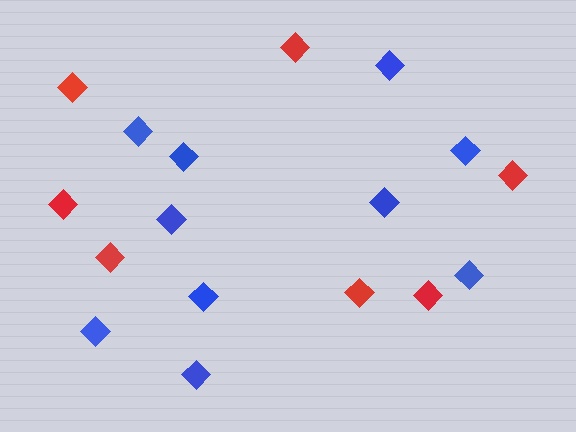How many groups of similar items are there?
There are 2 groups: one group of red diamonds (7) and one group of blue diamonds (10).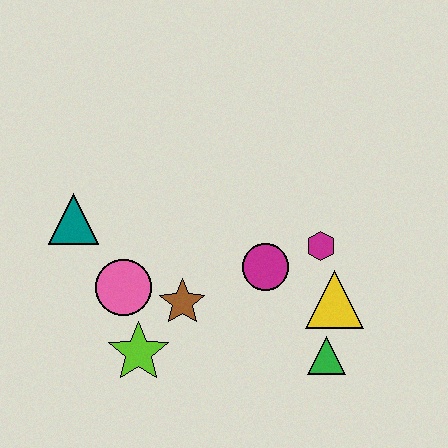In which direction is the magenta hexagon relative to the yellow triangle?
The magenta hexagon is above the yellow triangle.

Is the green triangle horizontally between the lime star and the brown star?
No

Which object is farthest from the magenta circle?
The teal triangle is farthest from the magenta circle.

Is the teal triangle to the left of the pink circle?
Yes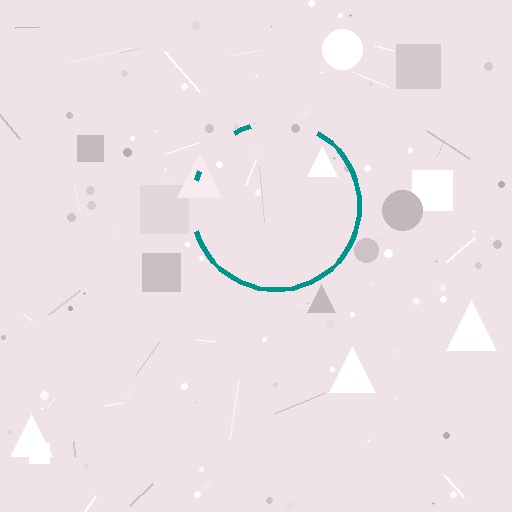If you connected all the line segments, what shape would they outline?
They would outline a circle.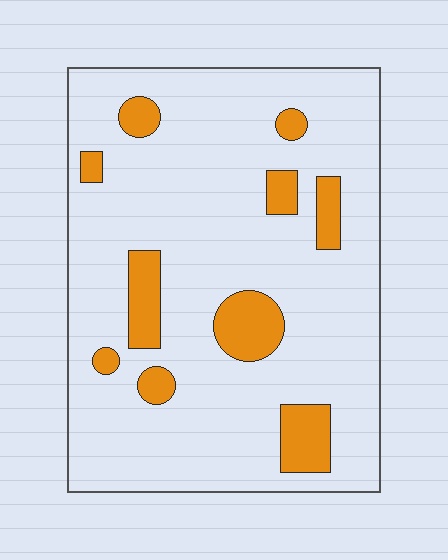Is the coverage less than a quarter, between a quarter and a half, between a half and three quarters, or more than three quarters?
Less than a quarter.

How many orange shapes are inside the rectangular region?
10.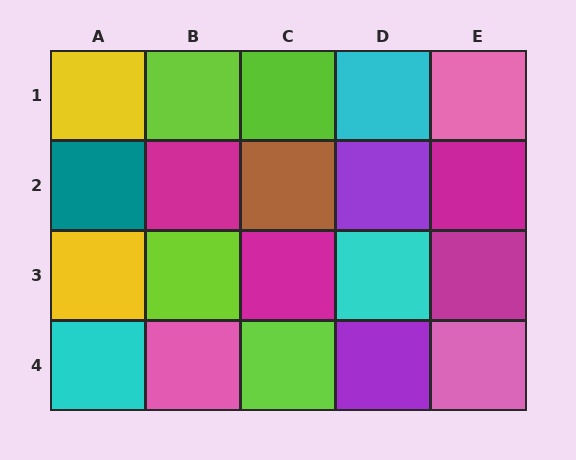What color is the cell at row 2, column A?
Teal.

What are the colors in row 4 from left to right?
Cyan, pink, lime, purple, pink.